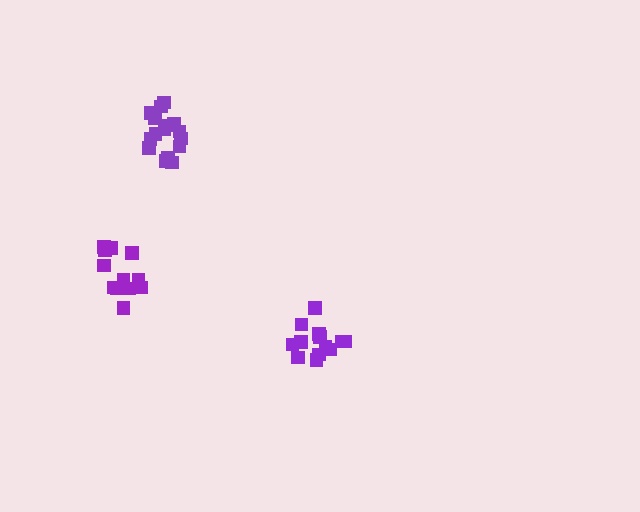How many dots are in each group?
Group 1: 14 dots, Group 2: 12 dots, Group 3: 17 dots (43 total).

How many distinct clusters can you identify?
There are 3 distinct clusters.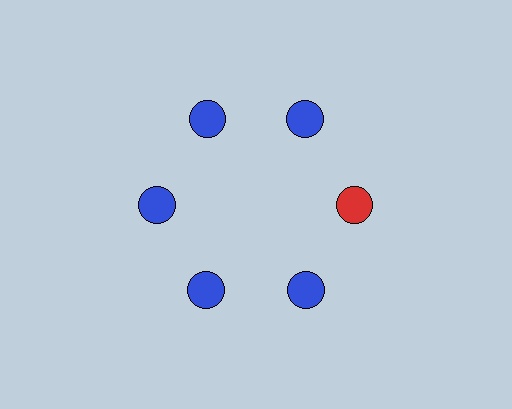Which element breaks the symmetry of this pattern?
The red circle at roughly the 3 o'clock position breaks the symmetry. All other shapes are blue circles.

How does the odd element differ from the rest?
It has a different color: red instead of blue.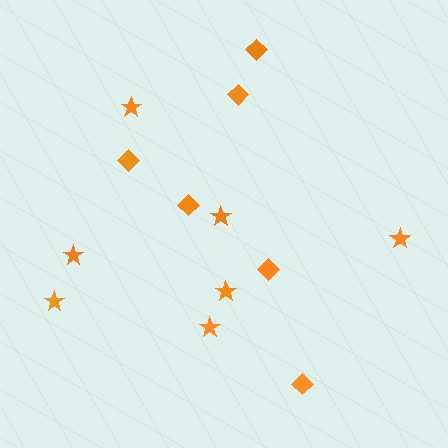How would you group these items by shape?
There are 2 groups: one group of diamonds (6) and one group of stars (7).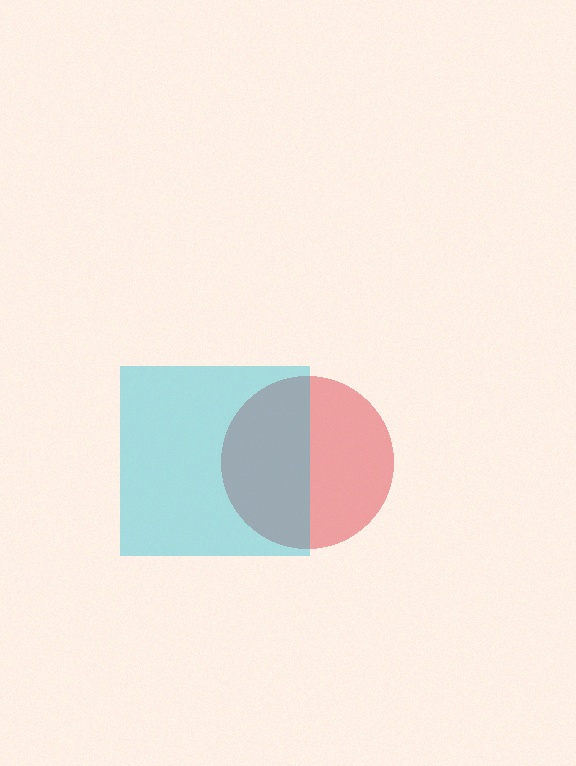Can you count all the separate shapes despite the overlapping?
Yes, there are 2 separate shapes.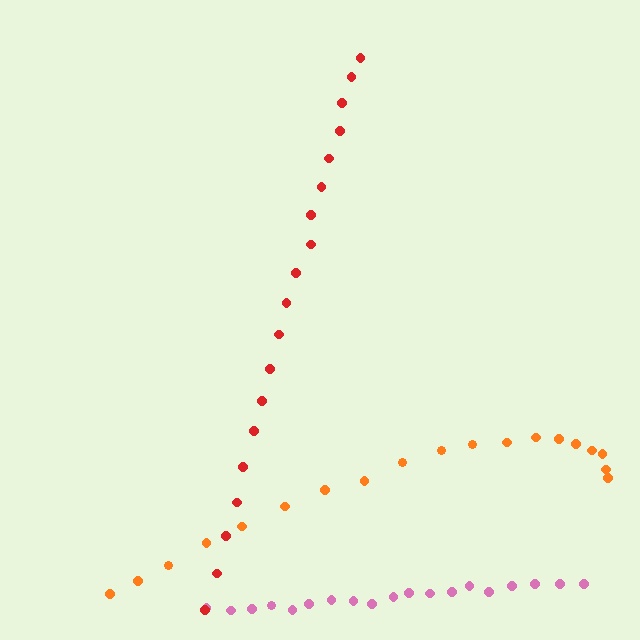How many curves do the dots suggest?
There are 3 distinct paths.